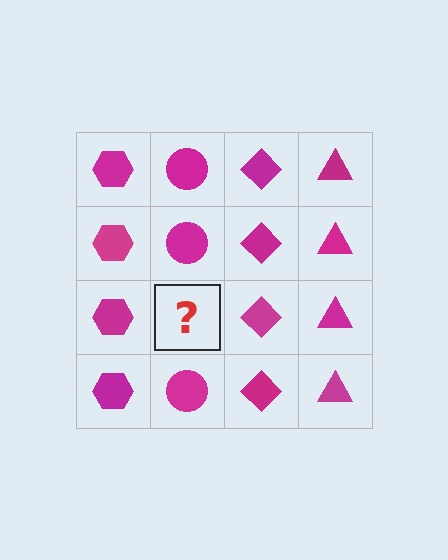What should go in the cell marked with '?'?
The missing cell should contain a magenta circle.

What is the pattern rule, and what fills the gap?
The rule is that each column has a consistent shape. The gap should be filled with a magenta circle.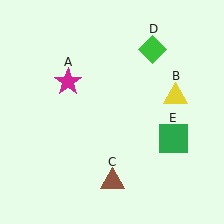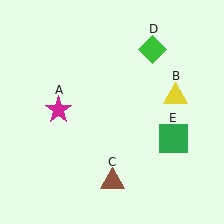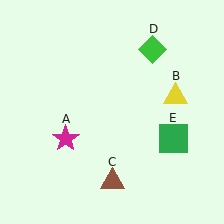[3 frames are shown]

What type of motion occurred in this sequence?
The magenta star (object A) rotated counterclockwise around the center of the scene.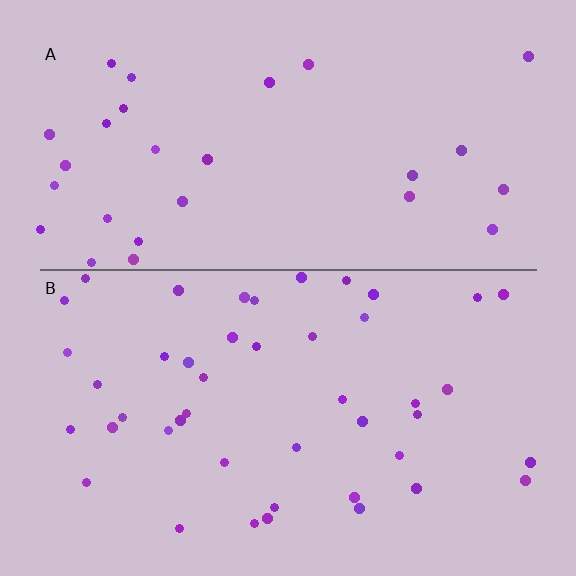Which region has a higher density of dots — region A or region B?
B (the bottom).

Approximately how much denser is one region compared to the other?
Approximately 1.6× — region B over region A.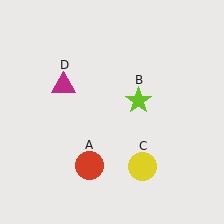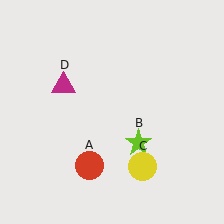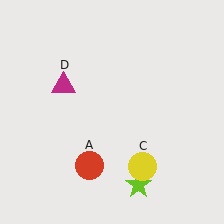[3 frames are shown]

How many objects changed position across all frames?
1 object changed position: lime star (object B).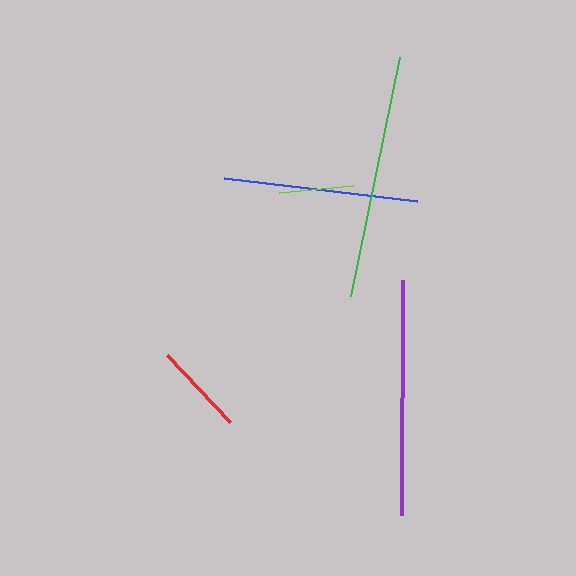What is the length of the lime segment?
The lime segment is approximately 75 pixels long.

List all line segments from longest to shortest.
From longest to shortest: green, purple, blue, red, lime.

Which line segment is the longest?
The green line is the longest at approximately 243 pixels.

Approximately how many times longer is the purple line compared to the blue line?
The purple line is approximately 1.2 times the length of the blue line.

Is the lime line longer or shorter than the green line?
The green line is longer than the lime line.